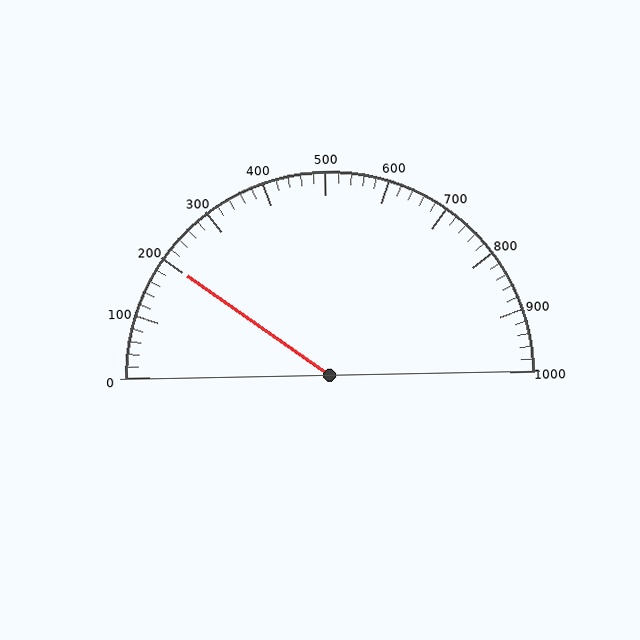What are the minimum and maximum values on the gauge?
The gauge ranges from 0 to 1000.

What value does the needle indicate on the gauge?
The needle indicates approximately 200.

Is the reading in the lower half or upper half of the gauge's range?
The reading is in the lower half of the range (0 to 1000).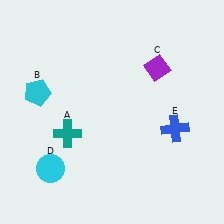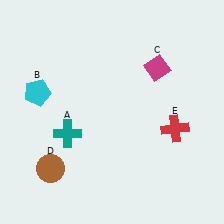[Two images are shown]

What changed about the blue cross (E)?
In Image 1, E is blue. In Image 2, it changed to red.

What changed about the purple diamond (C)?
In Image 1, C is purple. In Image 2, it changed to magenta.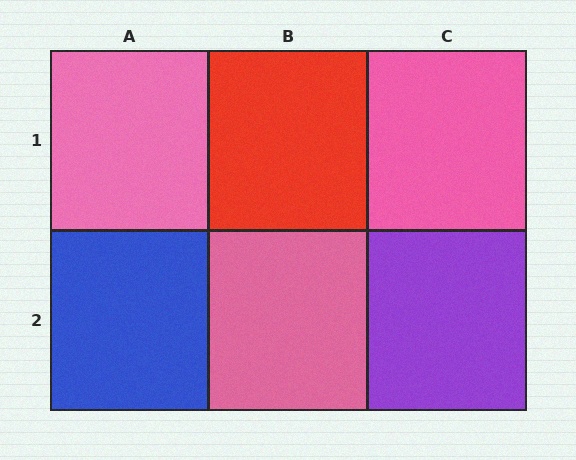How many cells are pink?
3 cells are pink.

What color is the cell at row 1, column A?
Pink.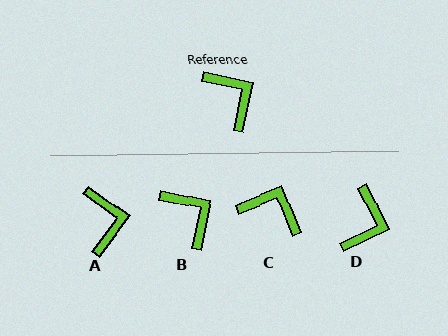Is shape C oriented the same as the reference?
No, it is off by about 34 degrees.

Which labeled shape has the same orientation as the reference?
B.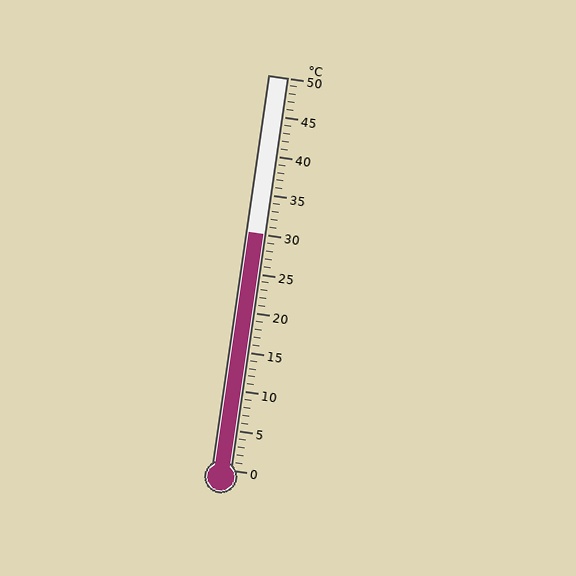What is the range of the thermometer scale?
The thermometer scale ranges from 0°C to 50°C.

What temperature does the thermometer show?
The thermometer shows approximately 30°C.